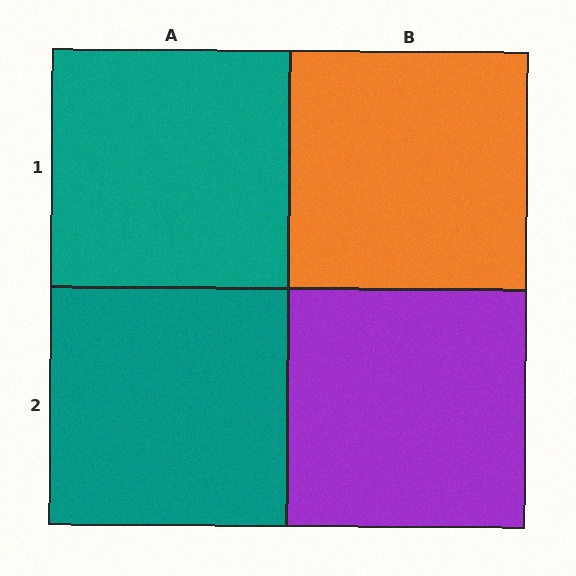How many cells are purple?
1 cell is purple.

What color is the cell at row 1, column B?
Orange.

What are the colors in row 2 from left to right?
Teal, purple.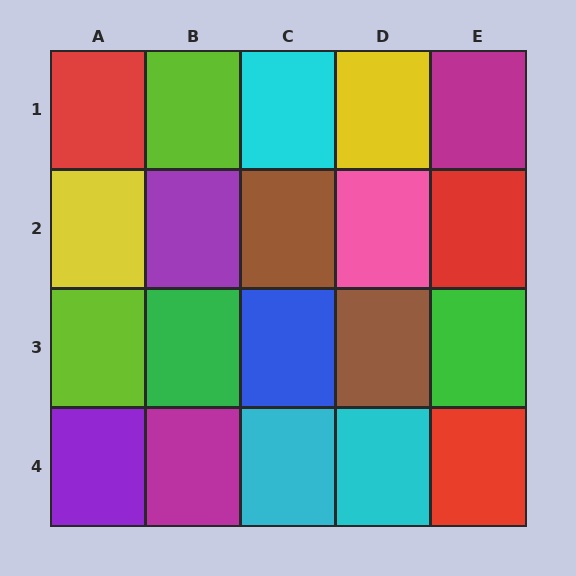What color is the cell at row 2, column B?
Purple.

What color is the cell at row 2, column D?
Pink.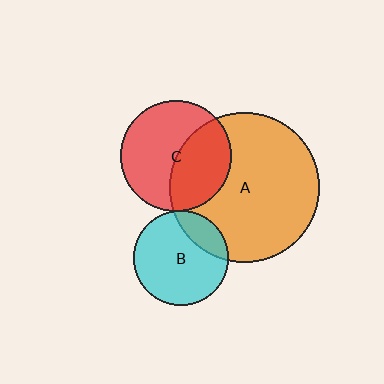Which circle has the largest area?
Circle A (orange).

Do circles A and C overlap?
Yes.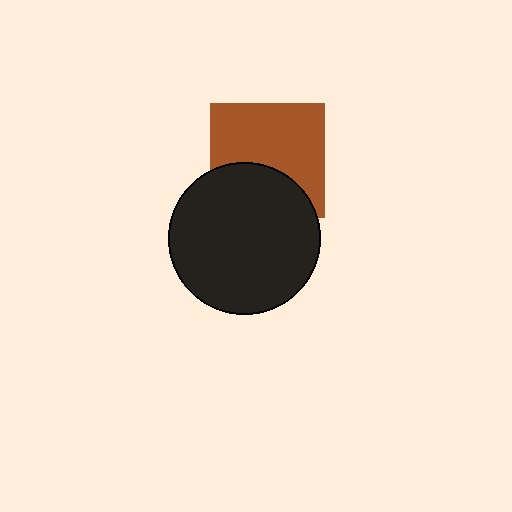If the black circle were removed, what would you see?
You would see the complete brown square.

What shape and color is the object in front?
The object in front is a black circle.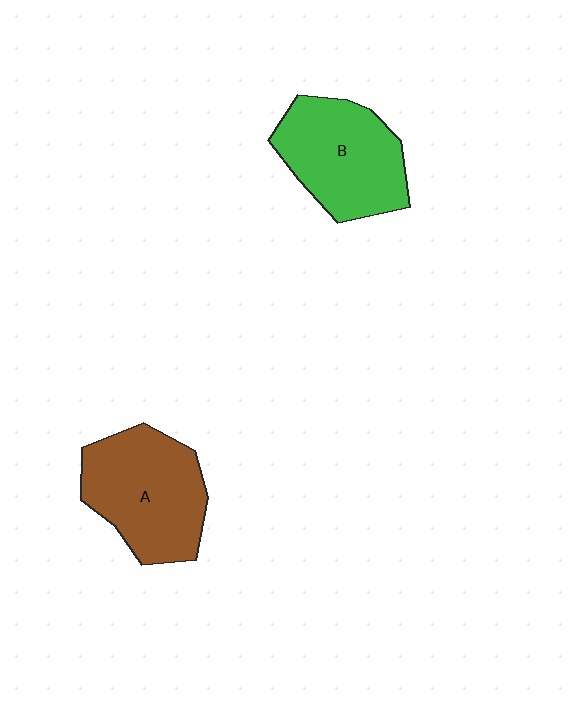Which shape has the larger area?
Shape A (brown).